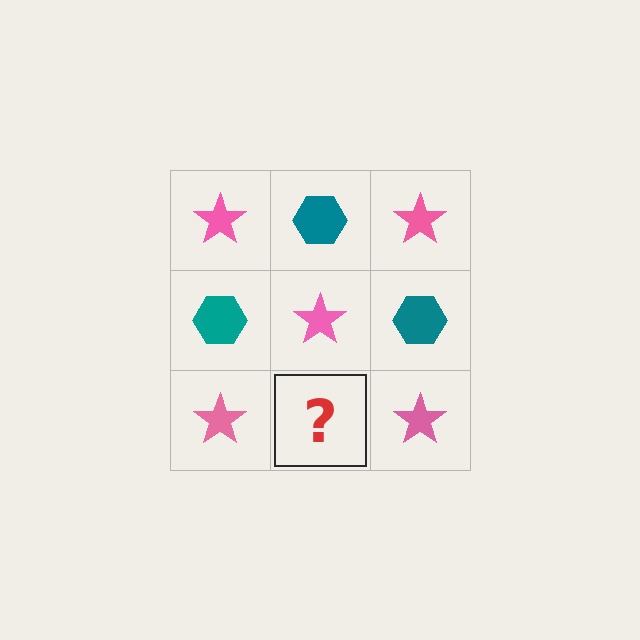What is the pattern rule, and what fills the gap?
The rule is that it alternates pink star and teal hexagon in a checkerboard pattern. The gap should be filled with a teal hexagon.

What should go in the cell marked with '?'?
The missing cell should contain a teal hexagon.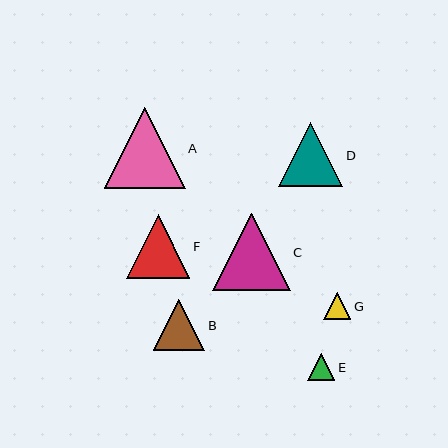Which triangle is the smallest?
Triangle E is the smallest with a size of approximately 27 pixels.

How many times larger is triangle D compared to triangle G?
Triangle D is approximately 2.3 times the size of triangle G.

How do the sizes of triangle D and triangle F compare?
Triangle D and triangle F are approximately the same size.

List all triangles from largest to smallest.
From largest to smallest: A, C, D, F, B, G, E.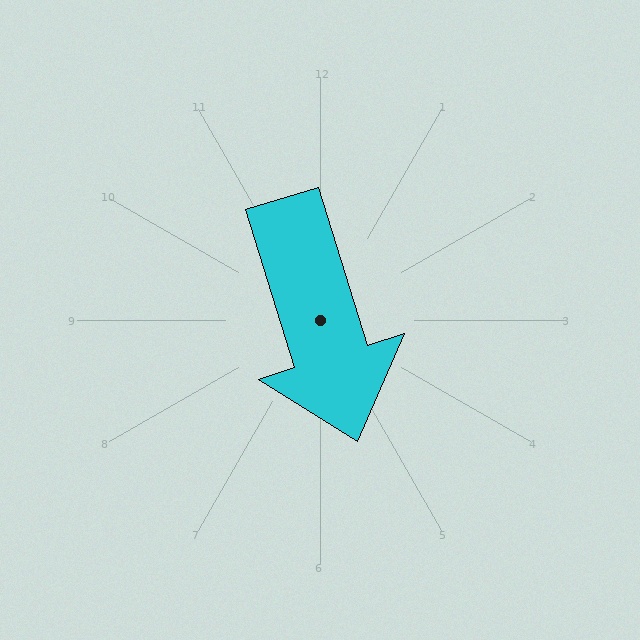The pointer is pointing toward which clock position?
Roughly 5 o'clock.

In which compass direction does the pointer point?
South.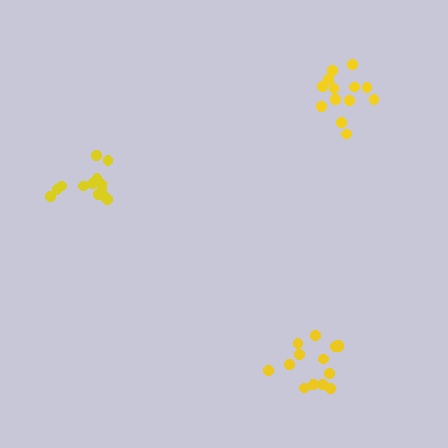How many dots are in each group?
Group 1: 14 dots, Group 2: 13 dots, Group 3: 13 dots (40 total).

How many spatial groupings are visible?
There are 3 spatial groupings.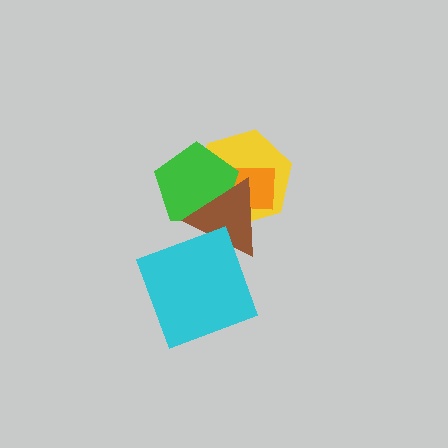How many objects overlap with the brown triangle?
4 objects overlap with the brown triangle.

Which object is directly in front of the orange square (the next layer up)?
The green pentagon is directly in front of the orange square.